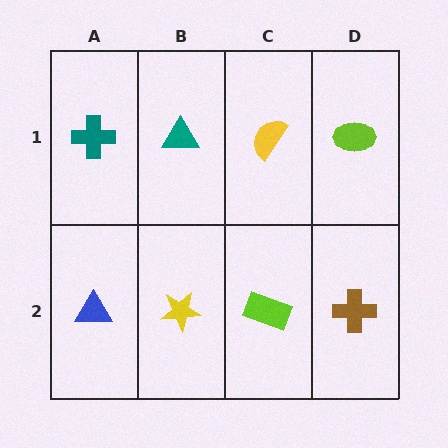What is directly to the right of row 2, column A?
A yellow star.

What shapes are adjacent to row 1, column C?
A lime rectangle (row 2, column C), a teal triangle (row 1, column B), a lime ellipse (row 1, column D).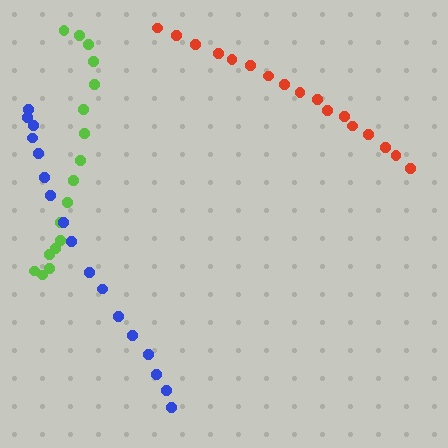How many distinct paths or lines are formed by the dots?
There are 3 distinct paths.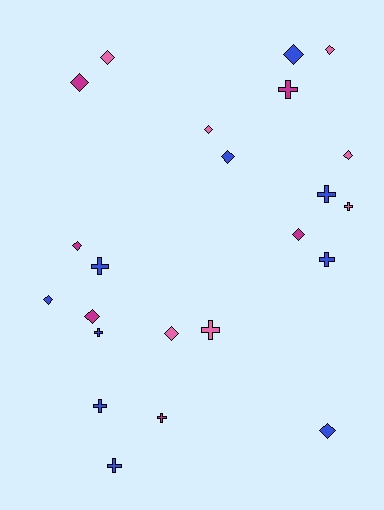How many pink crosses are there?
There are 2 pink crosses.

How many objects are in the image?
There are 23 objects.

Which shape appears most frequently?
Diamond, with 13 objects.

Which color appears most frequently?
Blue, with 10 objects.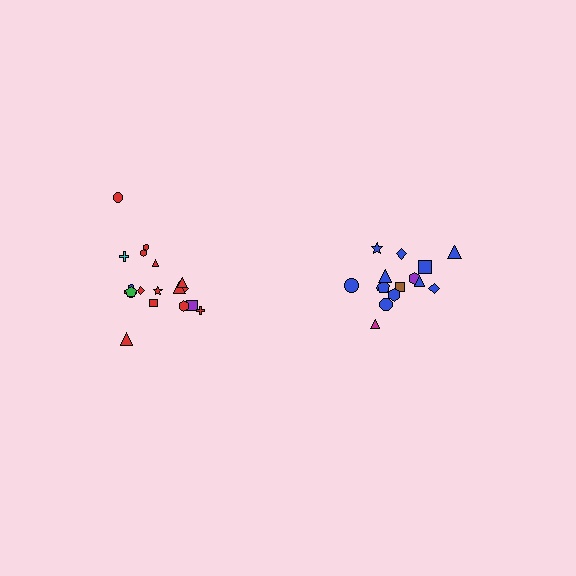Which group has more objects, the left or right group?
The left group.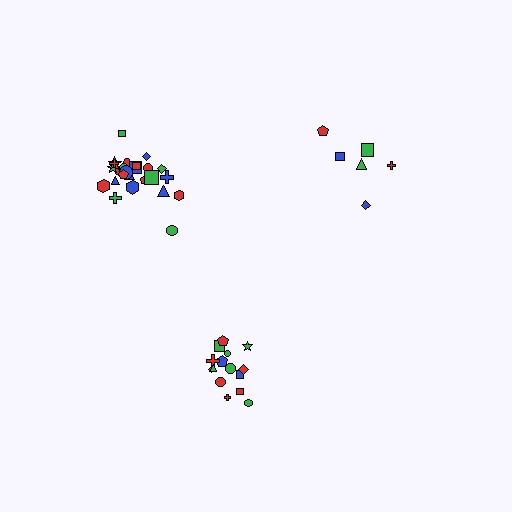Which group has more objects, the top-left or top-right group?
The top-left group.